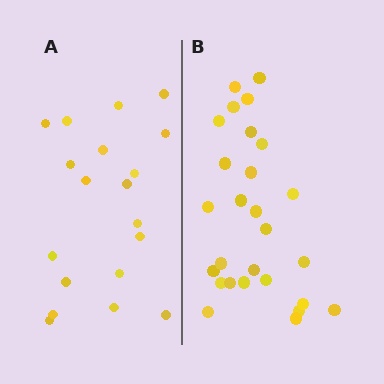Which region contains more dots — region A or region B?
Region B (the right region) has more dots.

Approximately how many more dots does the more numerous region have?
Region B has roughly 8 or so more dots than region A.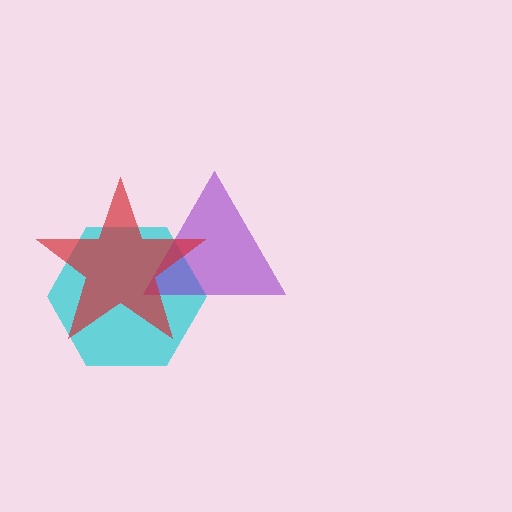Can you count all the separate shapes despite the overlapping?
Yes, there are 3 separate shapes.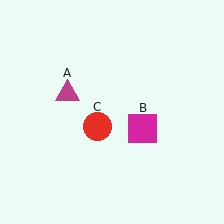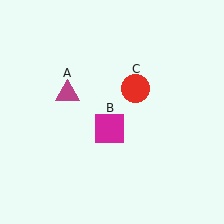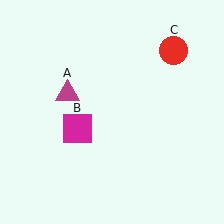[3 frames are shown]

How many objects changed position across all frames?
2 objects changed position: magenta square (object B), red circle (object C).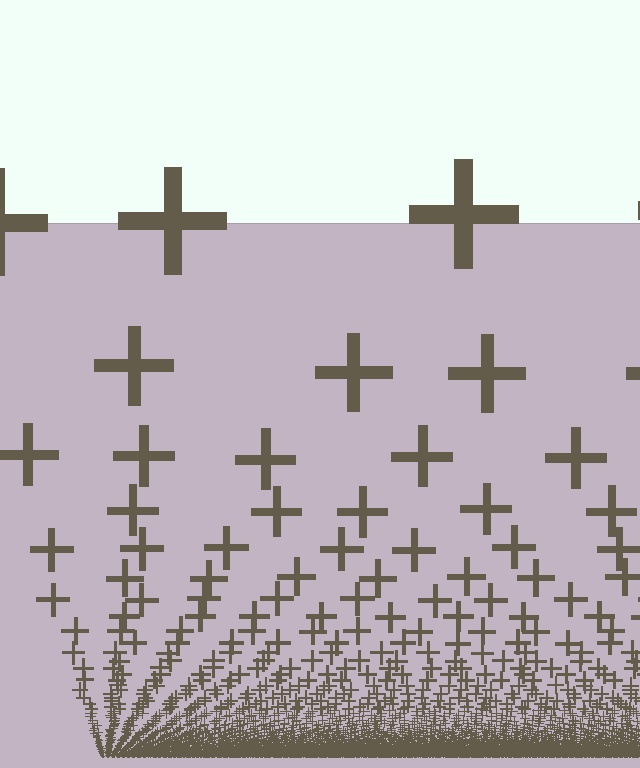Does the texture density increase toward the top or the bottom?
Density increases toward the bottom.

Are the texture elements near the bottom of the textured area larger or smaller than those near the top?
Smaller. The gradient is inverted — elements near the bottom are smaller and denser.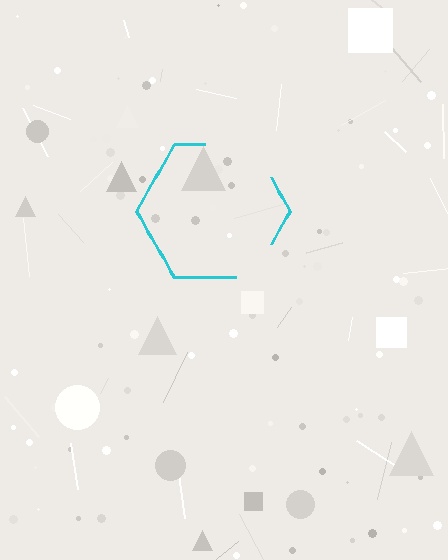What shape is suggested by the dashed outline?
The dashed outline suggests a hexagon.